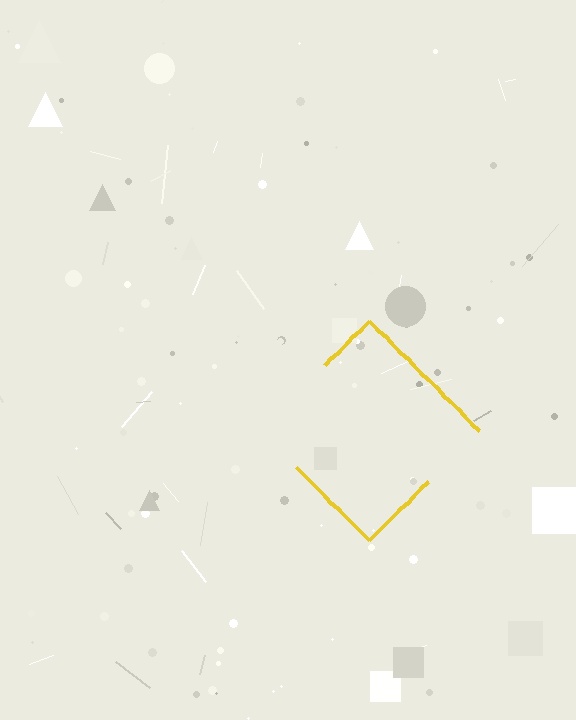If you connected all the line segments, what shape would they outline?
They would outline a diamond.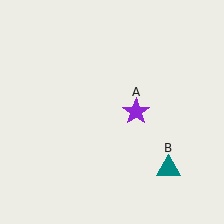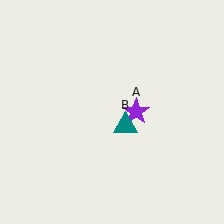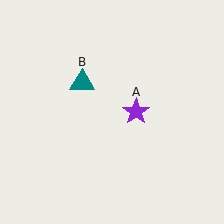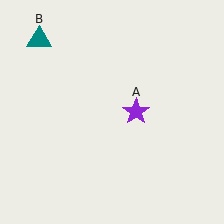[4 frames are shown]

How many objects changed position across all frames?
1 object changed position: teal triangle (object B).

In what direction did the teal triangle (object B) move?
The teal triangle (object B) moved up and to the left.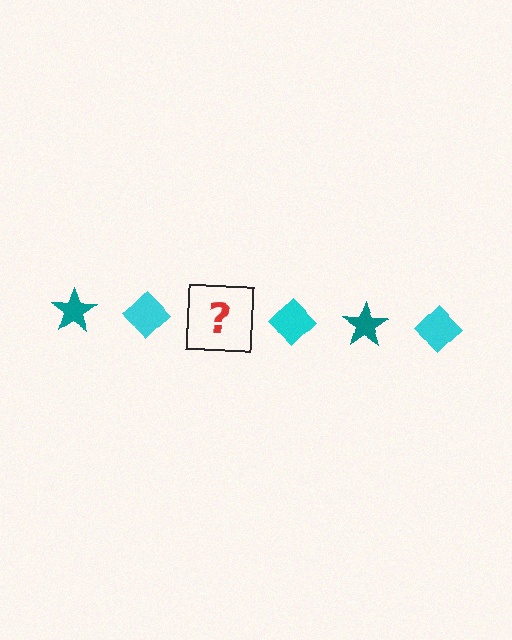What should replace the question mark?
The question mark should be replaced with a teal star.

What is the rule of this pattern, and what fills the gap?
The rule is that the pattern alternates between teal star and cyan diamond. The gap should be filled with a teal star.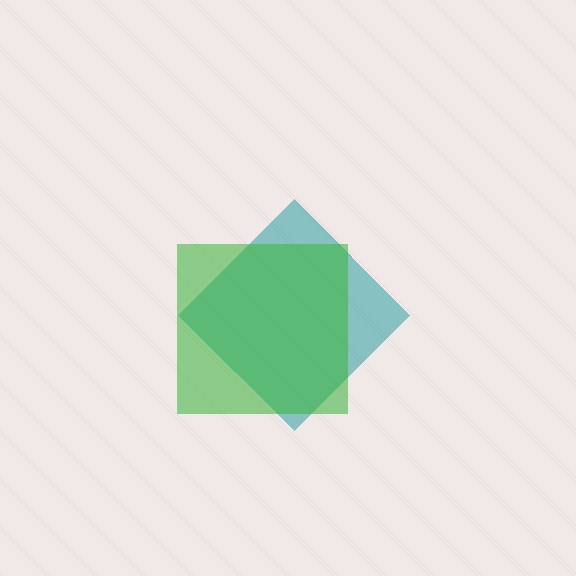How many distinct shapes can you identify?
There are 2 distinct shapes: a teal diamond, a green square.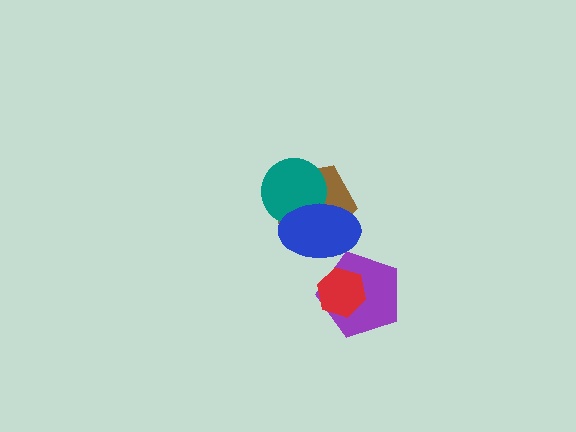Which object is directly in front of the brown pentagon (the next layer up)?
The teal circle is directly in front of the brown pentagon.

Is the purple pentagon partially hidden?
Yes, it is partially covered by another shape.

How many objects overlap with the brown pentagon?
2 objects overlap with the brown pentagon.